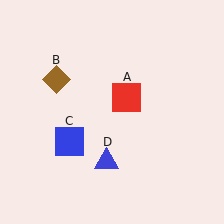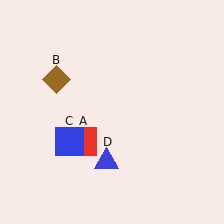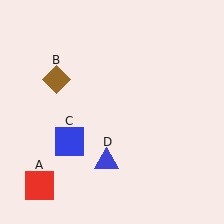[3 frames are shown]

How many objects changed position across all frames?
1 object changed position: red square (object A).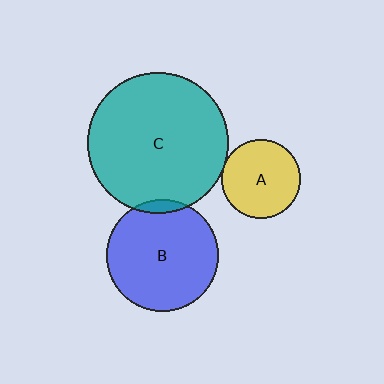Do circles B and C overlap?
Yes.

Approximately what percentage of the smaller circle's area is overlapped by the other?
Approximately 5%.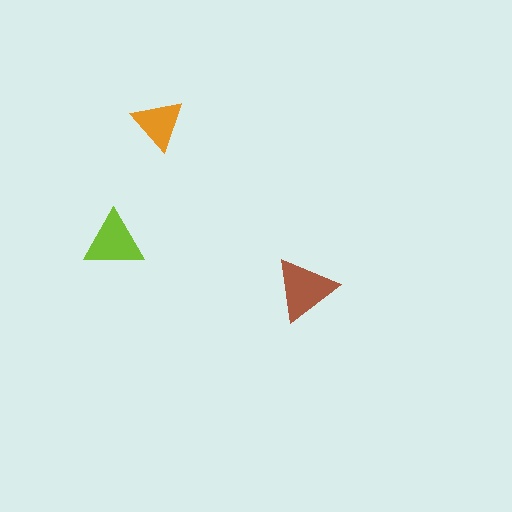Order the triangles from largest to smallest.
the brown one, the lime one, the orange one.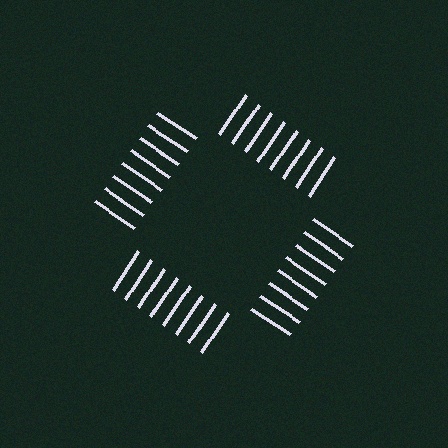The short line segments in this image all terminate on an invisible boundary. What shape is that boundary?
An illusory square — the line segments terminate on its edges but no continuous stroke is drawn.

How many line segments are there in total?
32 — 8 along each of the 4 edges.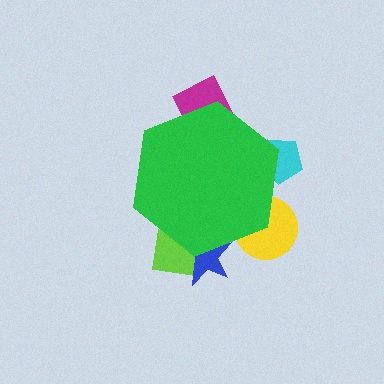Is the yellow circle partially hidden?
Yes, the yellow circle is partially hidden behind the green hexagon.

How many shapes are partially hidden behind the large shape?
5 shapes are partially hidden.